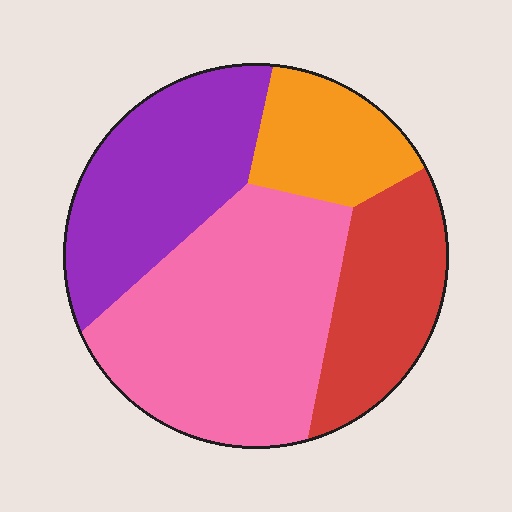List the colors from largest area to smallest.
From largest to smallest: pink, purple, red, orange.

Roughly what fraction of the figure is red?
Red covers roughly 20% of the figure.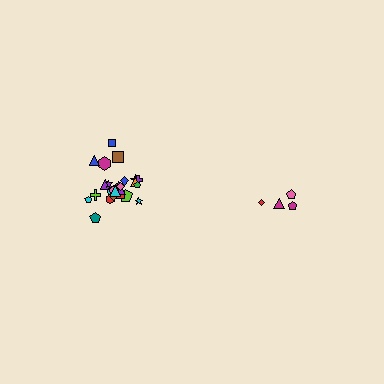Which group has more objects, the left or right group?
The left group.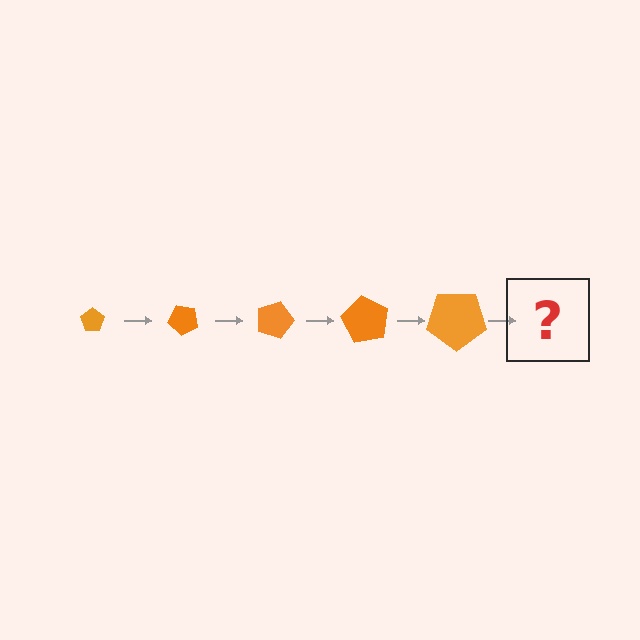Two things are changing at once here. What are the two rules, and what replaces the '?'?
The two rules are that the pentagon grows larger each step and it rotates 45 degrees each step. The '?' should be a pentagon, larger than the previous one and rotated 225 degrees from the start.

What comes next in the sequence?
The next element should be a pentagon, larger than the previous one and rotated 225 degrees from the start.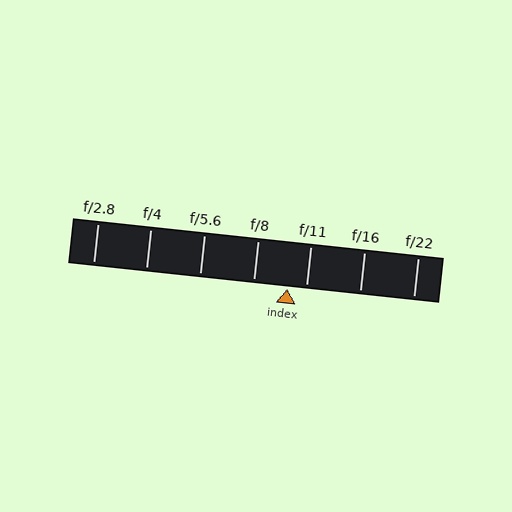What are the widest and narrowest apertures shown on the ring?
The widest aperture shown is f/2.8 and the narrowest is f/22.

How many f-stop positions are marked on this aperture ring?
There are 7 f-stop positions marked.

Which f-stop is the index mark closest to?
The index mark is closest to f/11.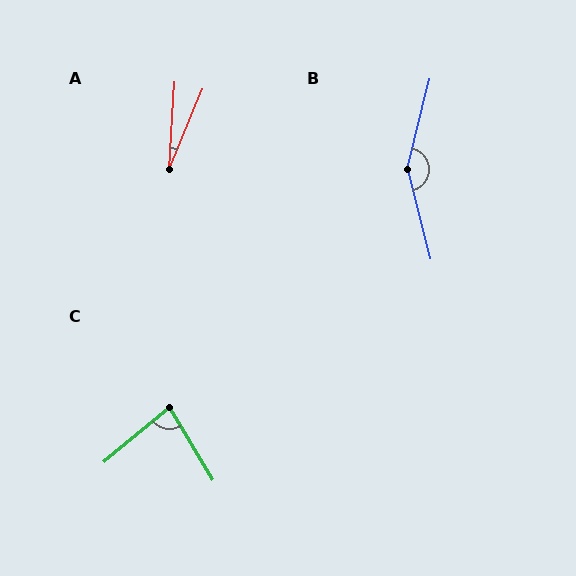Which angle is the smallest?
A, at approximately 19 degrees.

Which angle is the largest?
B, at approximately 152 degrees.